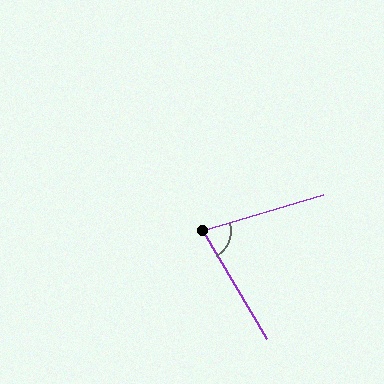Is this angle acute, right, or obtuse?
It is acute.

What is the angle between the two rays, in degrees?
Approximately 76 degrees.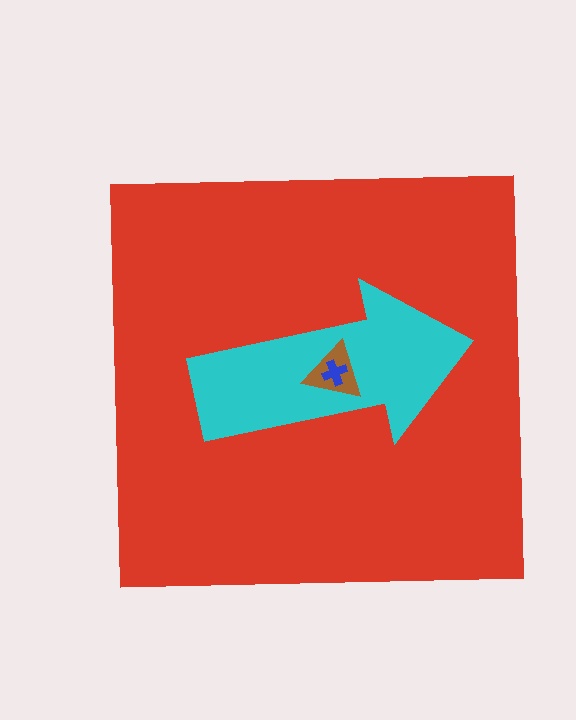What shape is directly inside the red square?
The cyan arrow.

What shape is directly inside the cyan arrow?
The brown triangle.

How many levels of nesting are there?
4.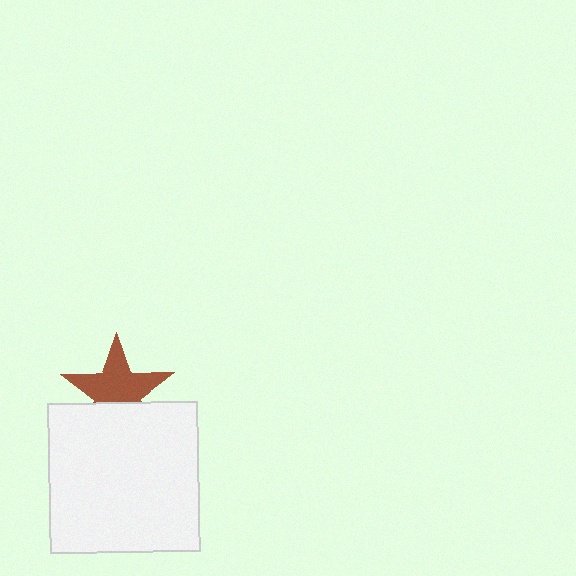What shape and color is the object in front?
The object in front is a white square.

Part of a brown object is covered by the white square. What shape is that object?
It is a star.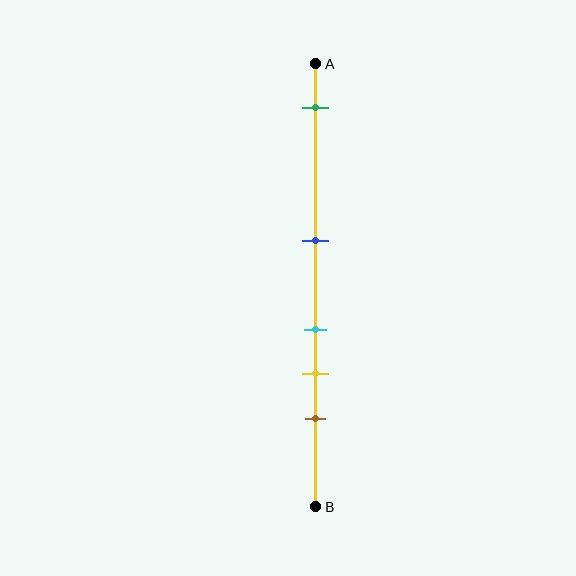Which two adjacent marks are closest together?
The cyan and yellow marks are the closest adjacent pair.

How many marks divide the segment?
There are 5 marks dividing the segment.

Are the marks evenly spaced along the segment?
No, the marks are not evenly spaced.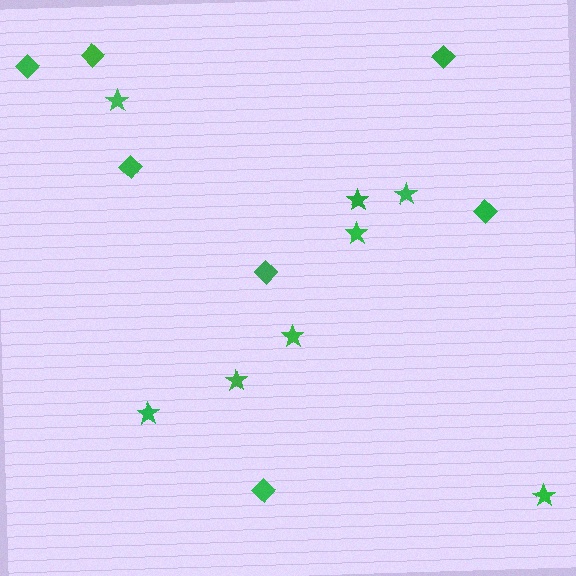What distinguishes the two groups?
There are 2 groups: one group of stars (8) and one group of diamonds (7).